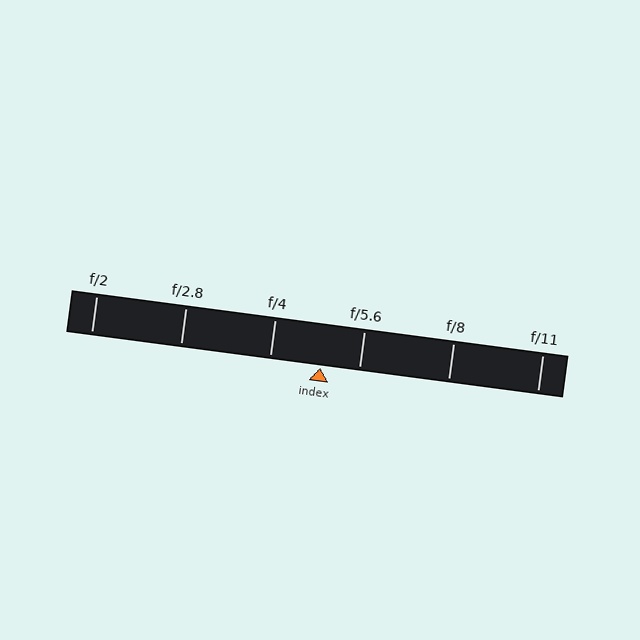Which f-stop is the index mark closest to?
The index mark is closest to f/5.6.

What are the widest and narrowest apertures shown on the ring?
The widest aperture shown is f/2 and the narrowest is f/11.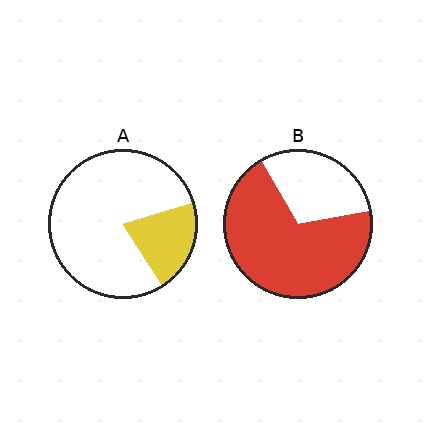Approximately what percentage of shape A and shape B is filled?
A is approximately 20% and B is approximately 70%.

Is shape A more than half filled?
No.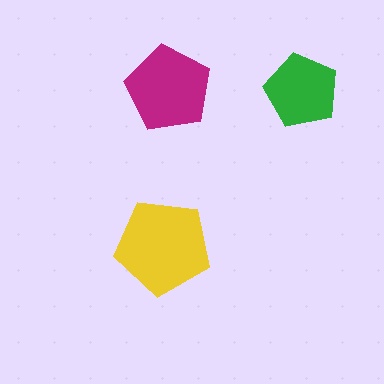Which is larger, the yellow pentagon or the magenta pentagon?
The yellow one.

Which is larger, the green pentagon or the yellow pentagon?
The yellow one.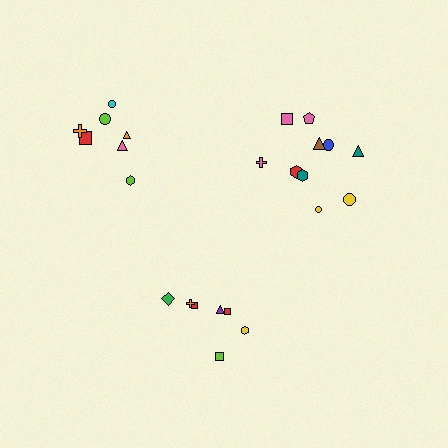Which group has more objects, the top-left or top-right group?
The top-right group.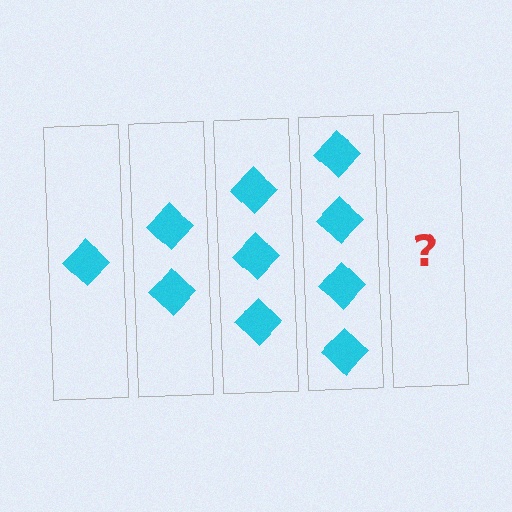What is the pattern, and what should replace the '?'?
The pattern is that each step adds one more diamond. The '?' should be 5 diamonds.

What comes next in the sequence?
The next element should be 5 diamonds.